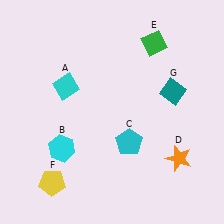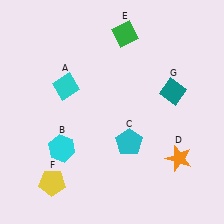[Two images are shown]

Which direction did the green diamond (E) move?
The green diamond (E) moved left.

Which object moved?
The green diamond (E) moved left.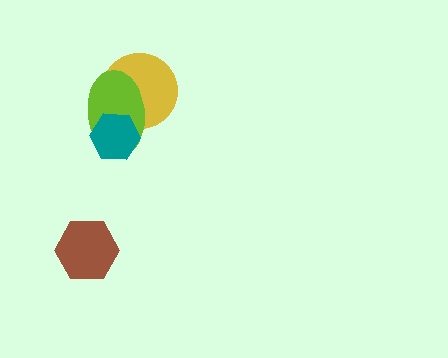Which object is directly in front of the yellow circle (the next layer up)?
The lime ellipse is directly in front of the yellow circle.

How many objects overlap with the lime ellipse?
2 objects overlap with the lime ellipse.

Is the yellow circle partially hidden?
Yes, it is partially covered by another shape.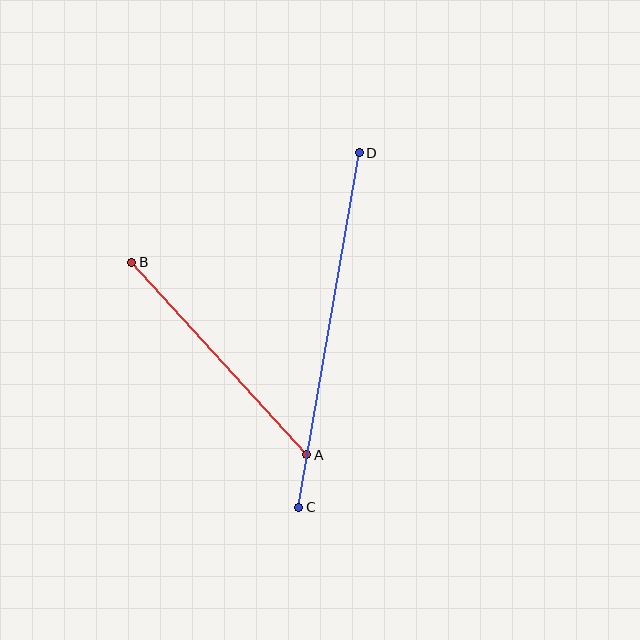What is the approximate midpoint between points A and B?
The midpoint is at approximately (219, 358) pixels.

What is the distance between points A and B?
The distance is approximately 260 pixels.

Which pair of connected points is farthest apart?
Points C and D are farthest apart.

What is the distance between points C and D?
The distance is approximately 360 pixels.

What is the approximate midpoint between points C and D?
The midpoint is at approximately (329, 330) pixels.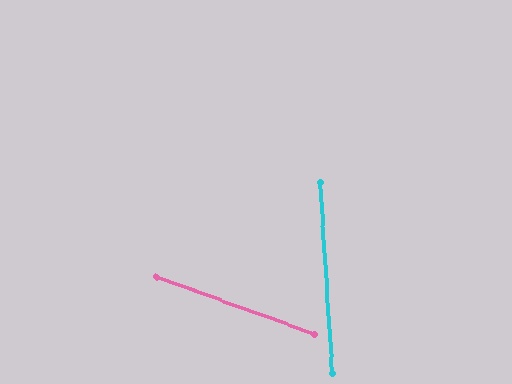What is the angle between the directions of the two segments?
Approximately 66 degrees.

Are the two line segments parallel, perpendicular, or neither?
Neither parallel nor perpendicular — they differ by about 66°.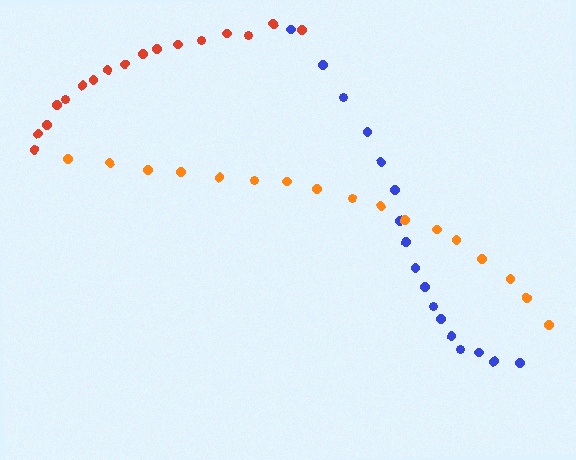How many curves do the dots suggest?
There are 3 distinct paths.